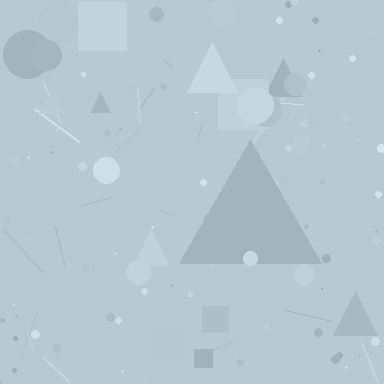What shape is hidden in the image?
A triangle is hidden in the image.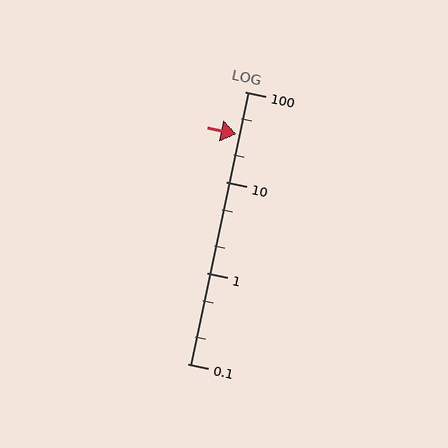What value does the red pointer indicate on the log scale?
The pointer indicates approximately 34.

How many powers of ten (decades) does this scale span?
The scale spans 3 decades, from 0.1 to 100.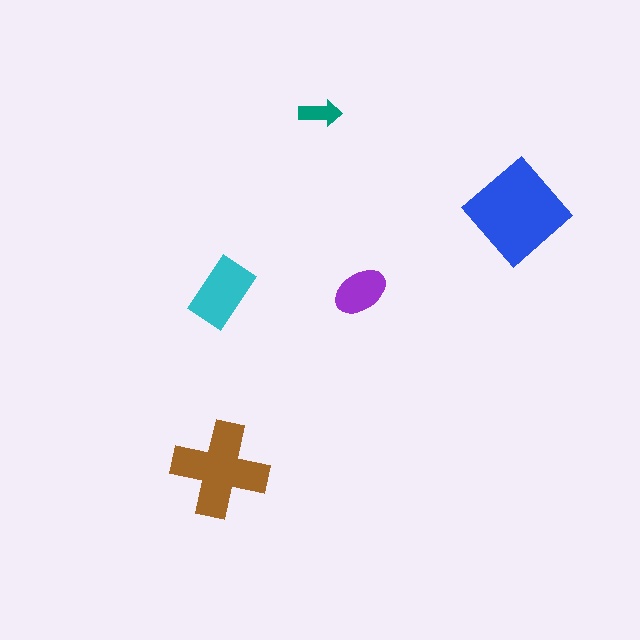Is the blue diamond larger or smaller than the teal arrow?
Larger.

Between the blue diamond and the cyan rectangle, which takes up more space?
The blue diamond.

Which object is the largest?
The blue diamond.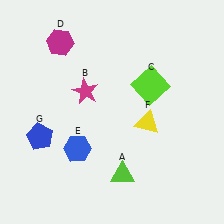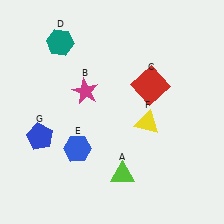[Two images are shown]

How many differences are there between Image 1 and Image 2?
There are 2 differences between the two images.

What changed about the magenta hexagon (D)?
In Image 1, D is magenta. In Image 2, it changed to teal.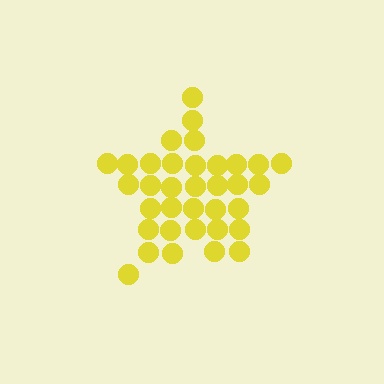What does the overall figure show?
The overall figure shows a star.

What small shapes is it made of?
It is made of small circles.